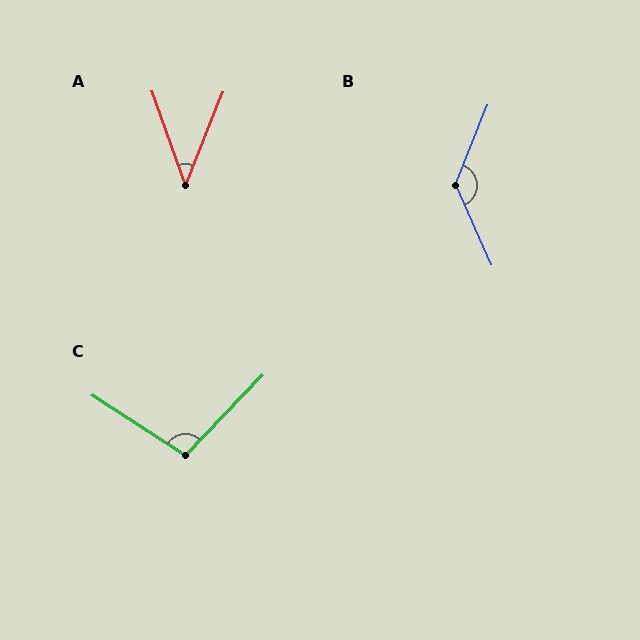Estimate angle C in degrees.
Approximately 101 degrees.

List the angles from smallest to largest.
A (41°), C (101°), B (134°).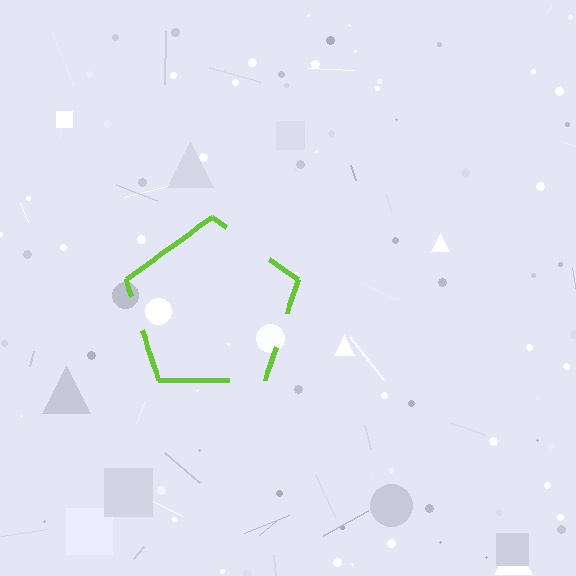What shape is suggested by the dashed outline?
The dashed outline suggests a pentagon.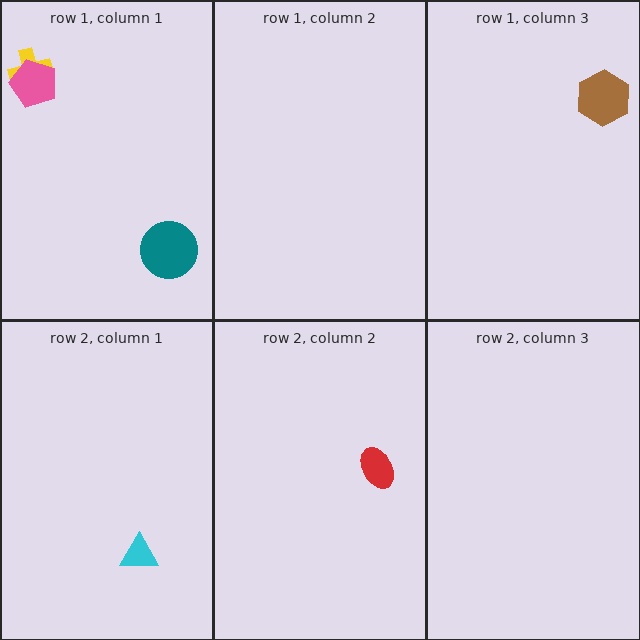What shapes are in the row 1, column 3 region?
The brown hexagon.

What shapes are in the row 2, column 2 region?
The red ellipse.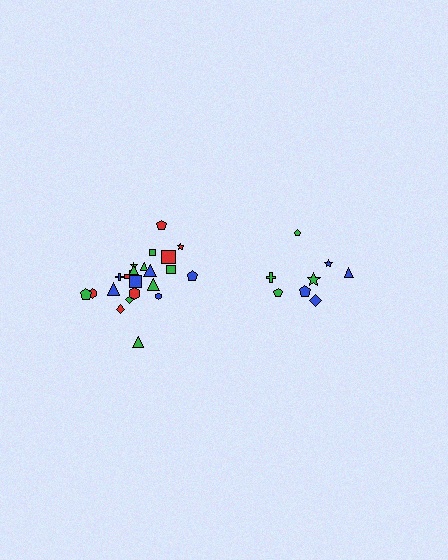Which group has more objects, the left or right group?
The left group.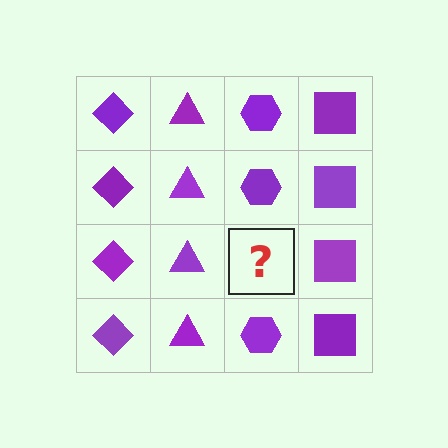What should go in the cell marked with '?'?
The missing cell should contain a purple hexagon.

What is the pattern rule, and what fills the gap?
The rule is that each column has a consistent shape. The gap should be filled with a purple hexagon.